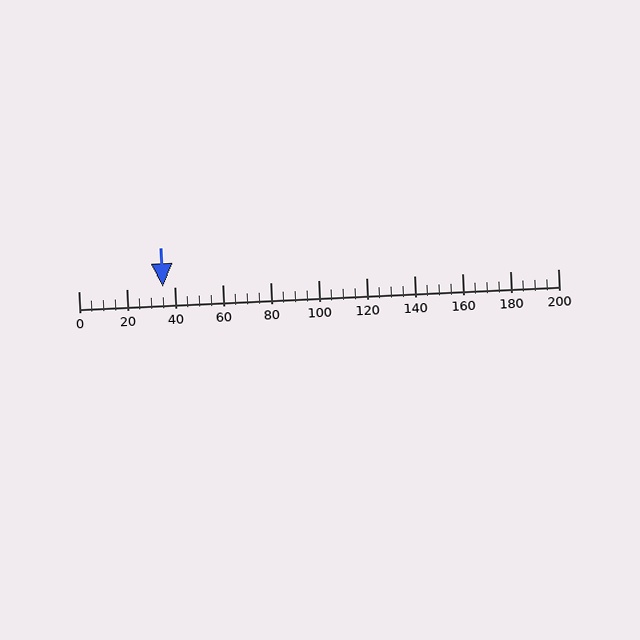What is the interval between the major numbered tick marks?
The major tick marks are spaced 20 units apart.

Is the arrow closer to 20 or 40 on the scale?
The arrow is closer to 40.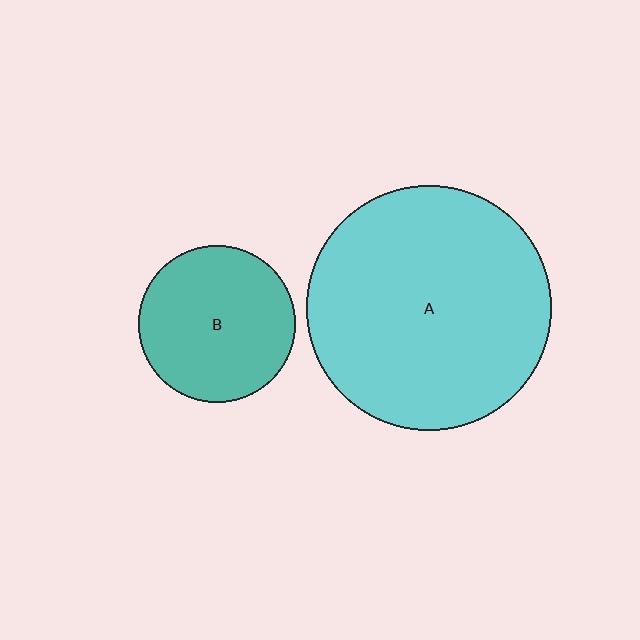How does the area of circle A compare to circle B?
Approximately 2.5 times.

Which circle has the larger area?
Circle A (cyan).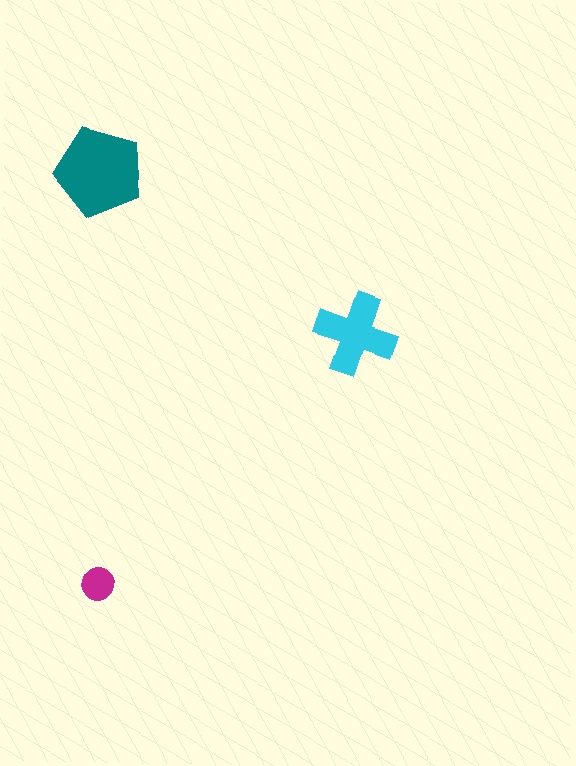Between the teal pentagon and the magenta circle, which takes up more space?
The teal pentagon.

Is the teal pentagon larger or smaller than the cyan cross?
Larger.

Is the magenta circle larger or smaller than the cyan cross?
Smaller.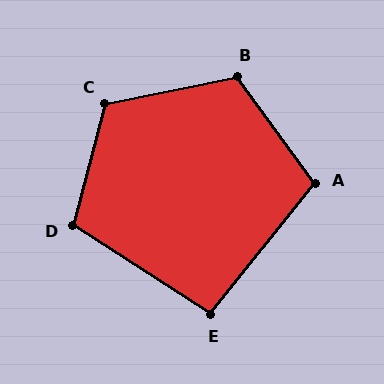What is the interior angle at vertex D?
Approximately 108 degrees (obtuse).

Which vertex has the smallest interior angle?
E, at approximately 96 degrees.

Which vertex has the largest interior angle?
C, at approximately 116 degrees.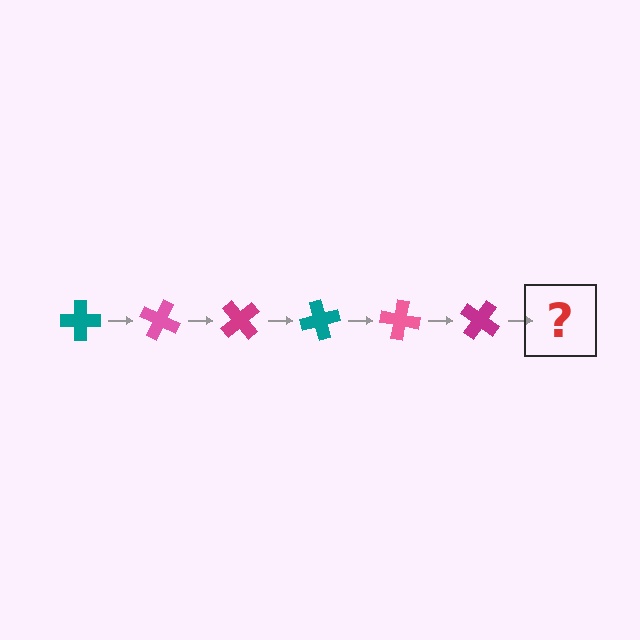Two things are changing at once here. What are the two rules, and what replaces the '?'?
The two rules are that it rotates 25 degrees each step and the color cycles through teal, pink, and magenta. The '?' should be a teal cross, rotated 150 degrees from the start.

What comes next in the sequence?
The next element should be a teal cross, rotated 150 degrees from the start.